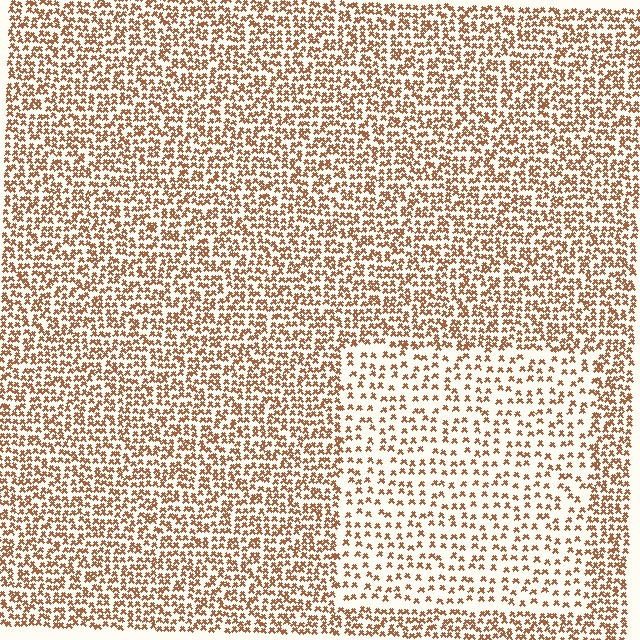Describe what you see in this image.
The image contains small brown elements arranged at two different densities. A rectangle-shaped region is visible where the elements are less densely packed than the surrounding area.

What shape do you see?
I see a rectangle.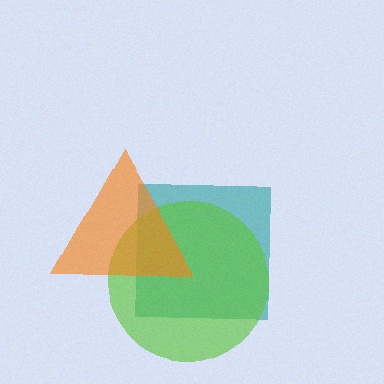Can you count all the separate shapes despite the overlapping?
Yes, there are 3 separate shapes.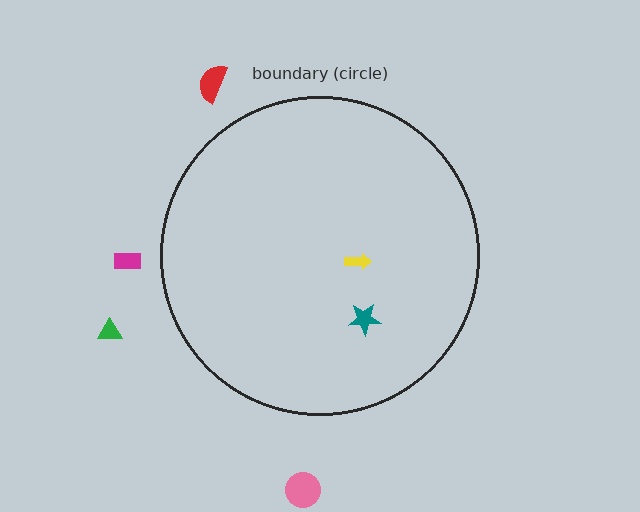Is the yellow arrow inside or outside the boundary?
Inside.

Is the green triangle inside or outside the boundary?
Outside.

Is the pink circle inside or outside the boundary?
Outside.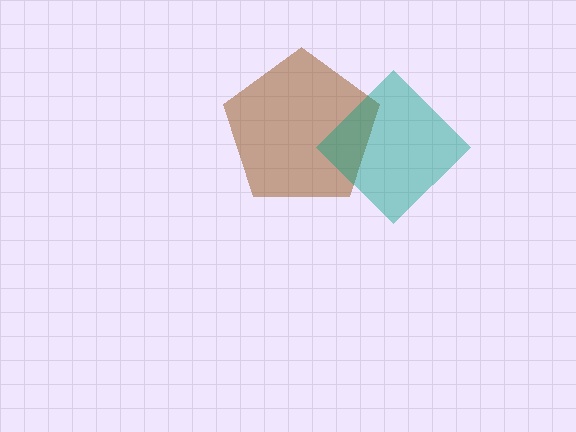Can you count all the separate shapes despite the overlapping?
Yes, there are 2 separate shapes.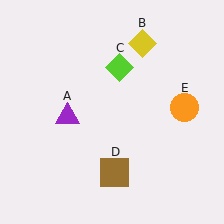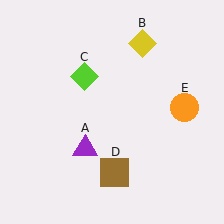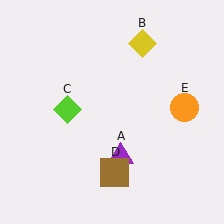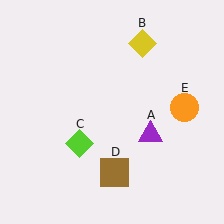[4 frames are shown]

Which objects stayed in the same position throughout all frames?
Yellow diamond (object B) and brown square (object D) and orange circle (object E) remained stationary.